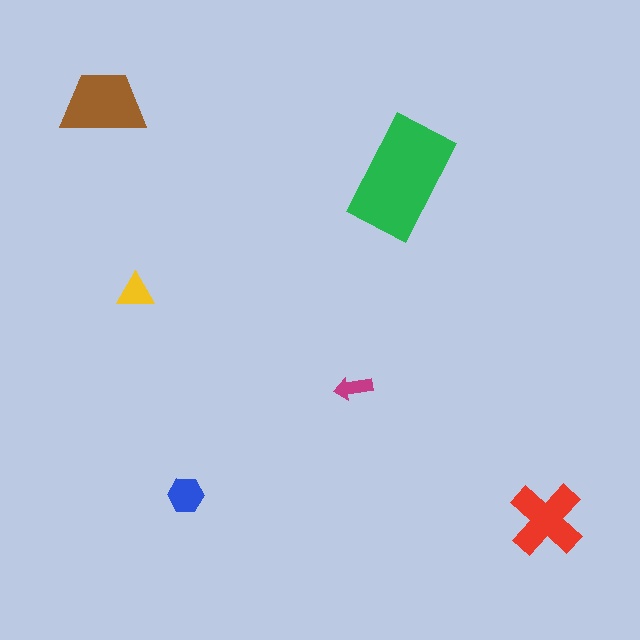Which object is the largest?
The green rectangle.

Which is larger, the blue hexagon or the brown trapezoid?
The brown trapezoid.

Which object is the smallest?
The magenta arrow.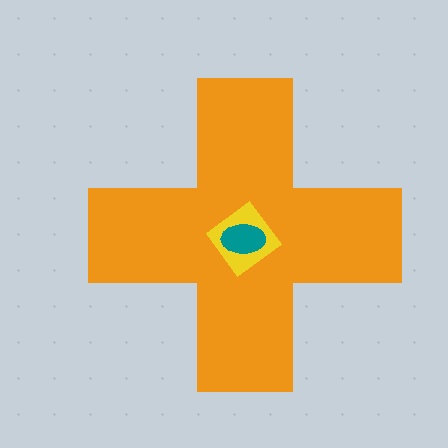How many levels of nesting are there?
3.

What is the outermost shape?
The orange cross.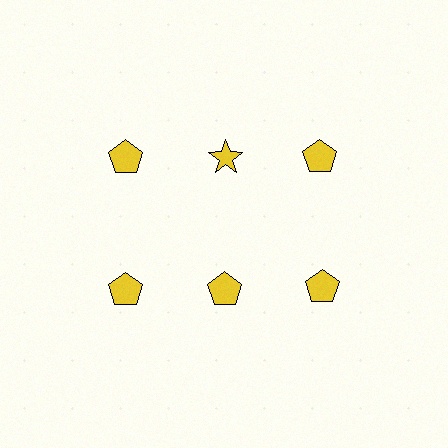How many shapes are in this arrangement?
There are 6 shapes arranged in a grid pattern.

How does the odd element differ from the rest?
It has a different shape: star instead of pentagon.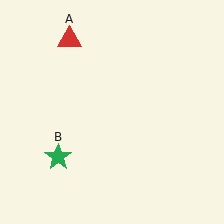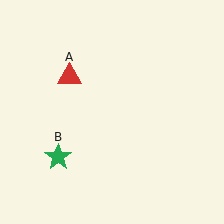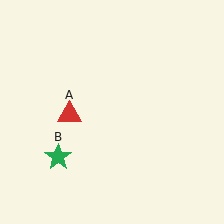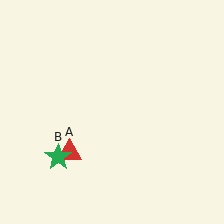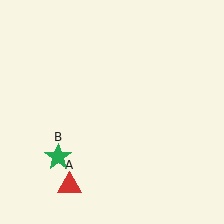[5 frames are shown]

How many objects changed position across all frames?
1 object changed position: red triangle (object A).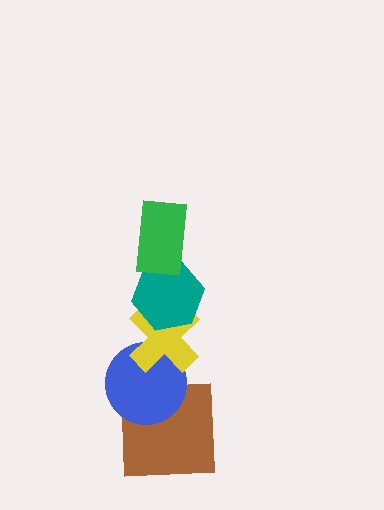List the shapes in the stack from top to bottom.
From top to bottom: the green rectangle, the teal hexagon, the yellow cross, the blue circle, the brown square.